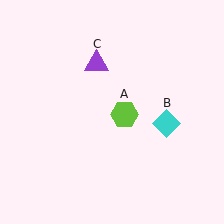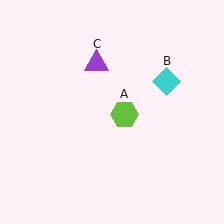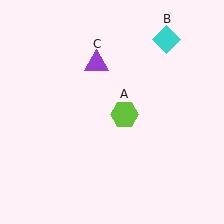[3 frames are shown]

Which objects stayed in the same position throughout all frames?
Lime hexagon (object A) and purple triangle (object C) remained stationary.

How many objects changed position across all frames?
1 object changed position: cyan diamond (object B).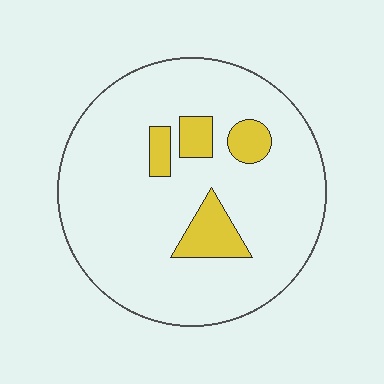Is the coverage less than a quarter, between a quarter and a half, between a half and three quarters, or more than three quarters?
Less than a quarter.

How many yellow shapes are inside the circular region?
4.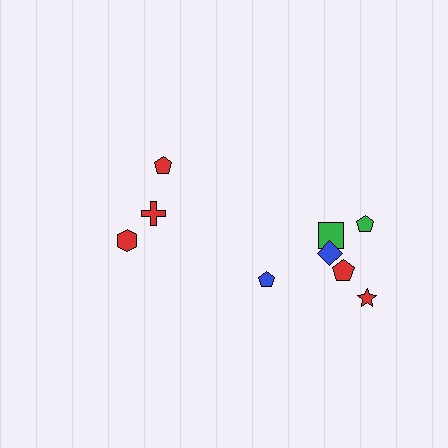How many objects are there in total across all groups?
There are 9 objects.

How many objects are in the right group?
There are 6 objects.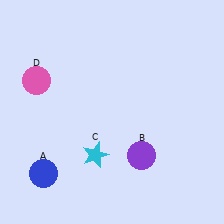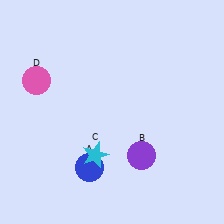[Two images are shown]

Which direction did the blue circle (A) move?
The blue circle (A) moved right.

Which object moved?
The blue circle (A) moved right.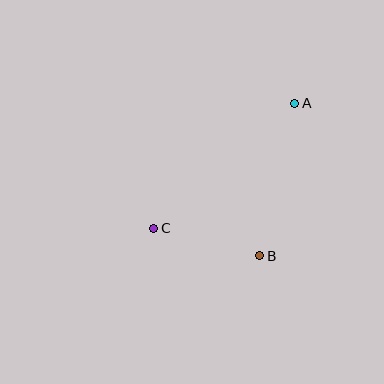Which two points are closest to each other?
Points B and C are closest to each other.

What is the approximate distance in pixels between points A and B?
The distance between A and B is approximately 157 pixels.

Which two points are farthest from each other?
Points A and C are farthest from each other.